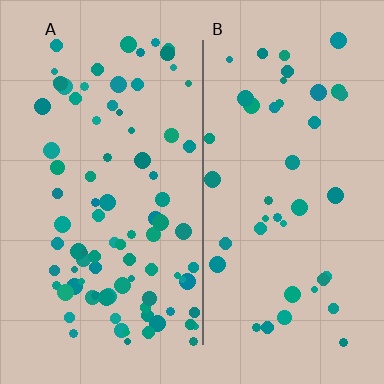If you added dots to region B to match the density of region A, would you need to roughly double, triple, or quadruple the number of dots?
Approximately double.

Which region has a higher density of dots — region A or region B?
A (the left).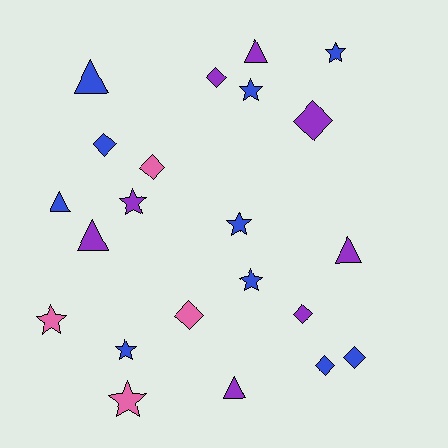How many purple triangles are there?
There are 4 purple triangles.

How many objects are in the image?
There are 22 objects.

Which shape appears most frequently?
Star, with 8 objects.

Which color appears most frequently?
Blue, with 10 objects.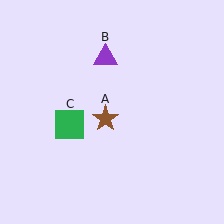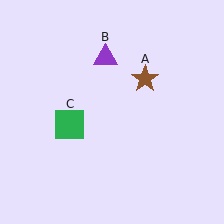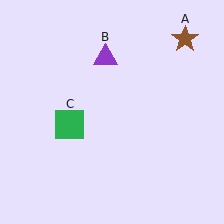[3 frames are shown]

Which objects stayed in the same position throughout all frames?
Purple triangle (object B) and green square (object C) remained stationary.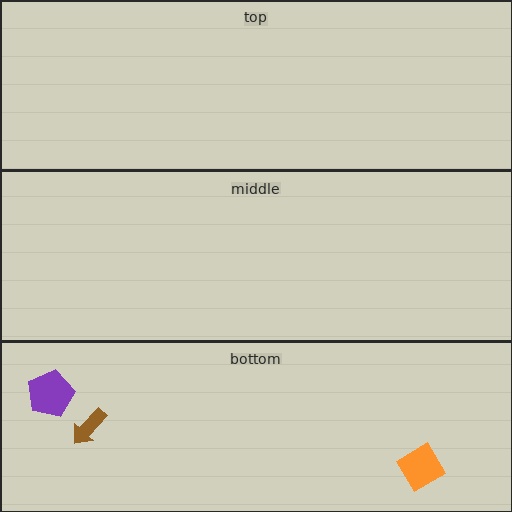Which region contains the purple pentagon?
The bottom region.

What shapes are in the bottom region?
The purple pentagon, the brown arrow, the orange diamond.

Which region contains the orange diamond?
The bottom region.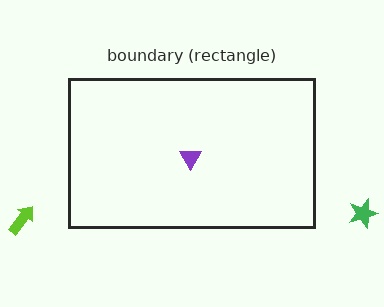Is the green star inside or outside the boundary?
Outside.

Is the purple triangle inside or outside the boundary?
Inside.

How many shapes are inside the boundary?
1 inside, 2 outside.